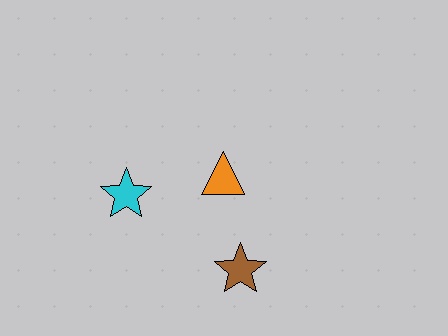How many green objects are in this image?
There are no green objects.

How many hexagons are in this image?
There are no hexagons.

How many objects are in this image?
There are 3 objects.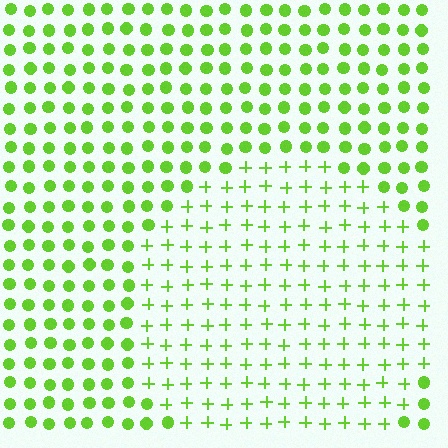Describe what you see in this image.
The image is filled with small lime elements arranged in a uniform grid. A circle-shaped region contains plus signs, while the surrounding area contains circles. The boundary is defined purely by the change in element shape.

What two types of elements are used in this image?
The image uses plus signs inside the circle region and circles outside it.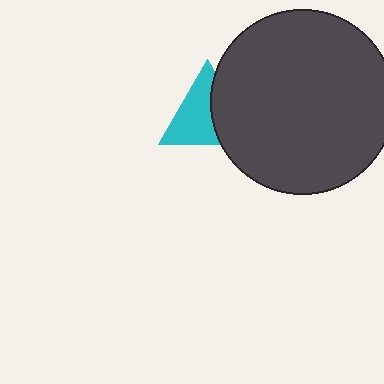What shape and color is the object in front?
The object in front is a dark gray circle.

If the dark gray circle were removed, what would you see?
You would see the complete cyan triangle.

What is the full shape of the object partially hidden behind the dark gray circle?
The partially hidden object is a cyan triangle.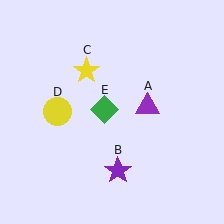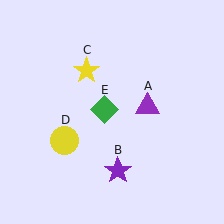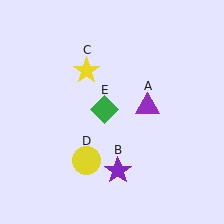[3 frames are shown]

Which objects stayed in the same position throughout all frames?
Purple triangle (object A) and purple star (object B) and yellow star (object C) and green diamond (object E) remained stationary.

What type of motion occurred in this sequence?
The yellow circle (object D) rotated counterclockwise around the center of the scene.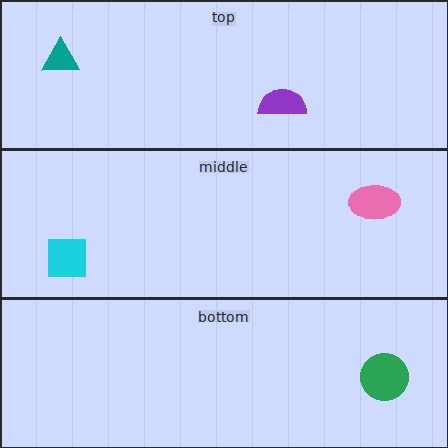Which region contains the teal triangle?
The top region.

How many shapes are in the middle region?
2.